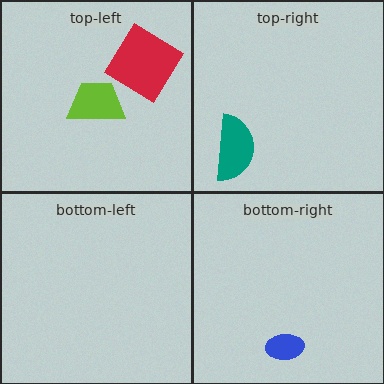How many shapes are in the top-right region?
1.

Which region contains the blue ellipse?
The bottom-right region.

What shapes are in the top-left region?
The red diamond, the lime trapezoid.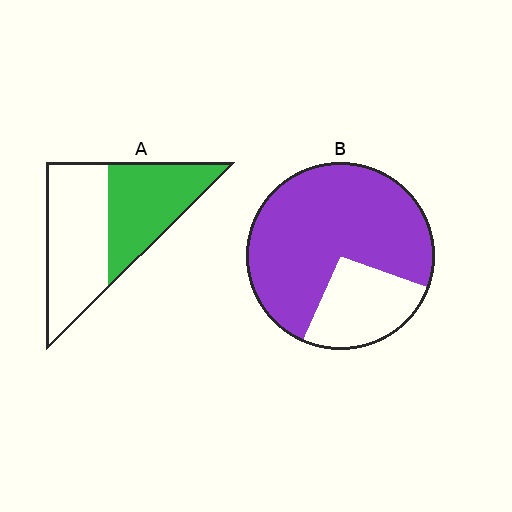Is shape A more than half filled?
No.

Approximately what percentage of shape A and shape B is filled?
A is approximately 45% and B is approximately 75%.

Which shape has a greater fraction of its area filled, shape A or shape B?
Shape B.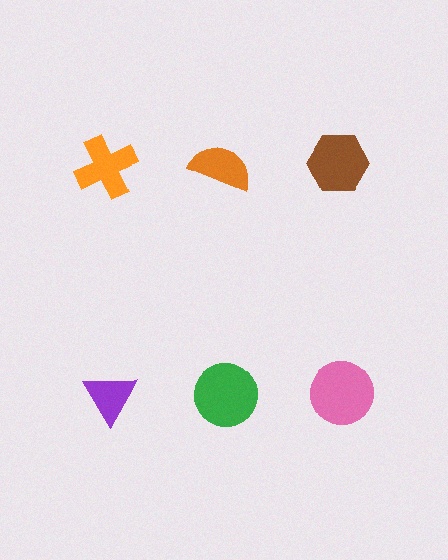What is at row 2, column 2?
A green circle.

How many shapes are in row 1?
3 shapes.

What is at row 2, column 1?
A purple triangle.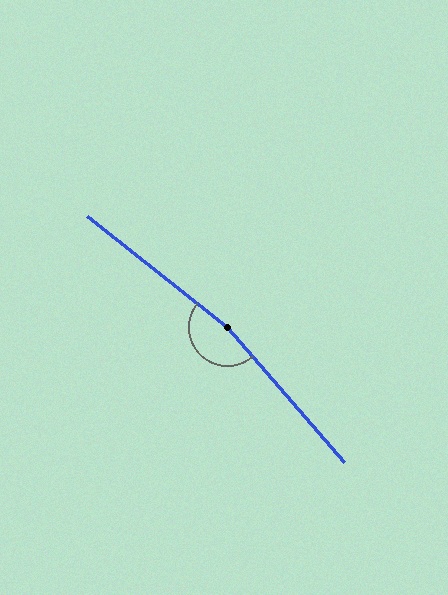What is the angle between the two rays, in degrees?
Approximately 170 degrees.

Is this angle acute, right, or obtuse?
It is obtuse.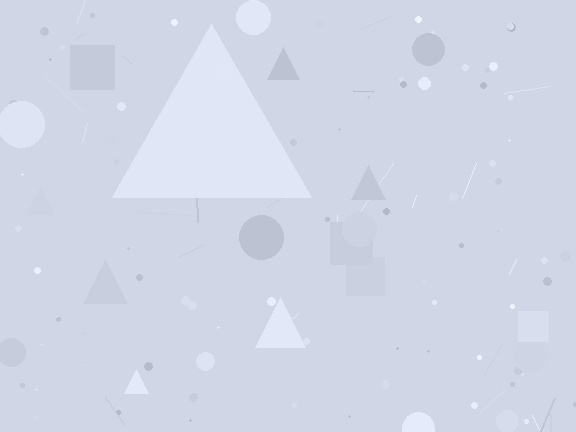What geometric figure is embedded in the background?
A triangle is embedded in the background.